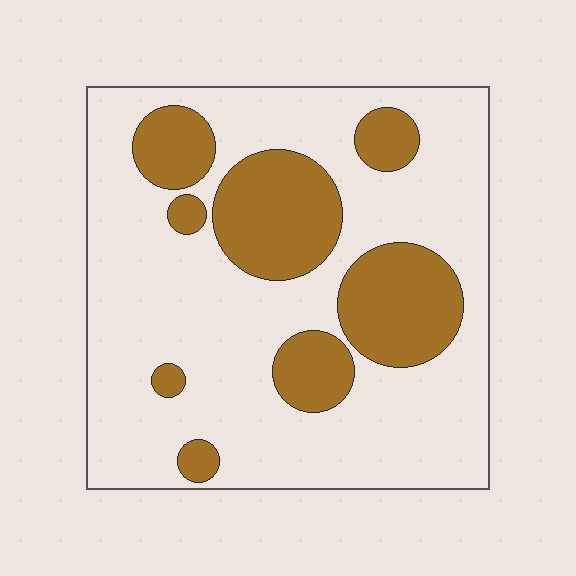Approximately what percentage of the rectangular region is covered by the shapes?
Approximately 25%.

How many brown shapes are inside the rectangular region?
8.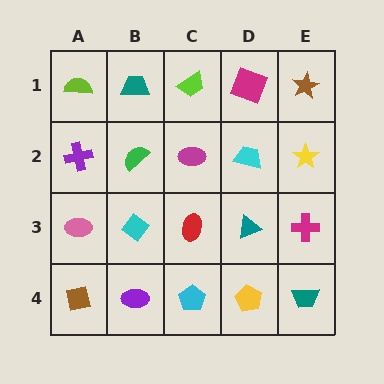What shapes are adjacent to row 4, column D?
A teal triangle (row 3, column D), a cyan pentagon (row 4, column C), a teal trapezoid (row 4, column E).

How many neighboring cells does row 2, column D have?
4.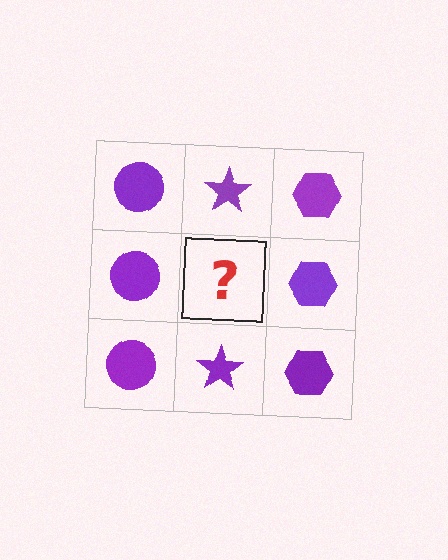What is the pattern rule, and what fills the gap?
The rule is that each column has a consistent shape. The gap should be filled with a purple star.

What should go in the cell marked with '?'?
The missing cell should contain a purple star.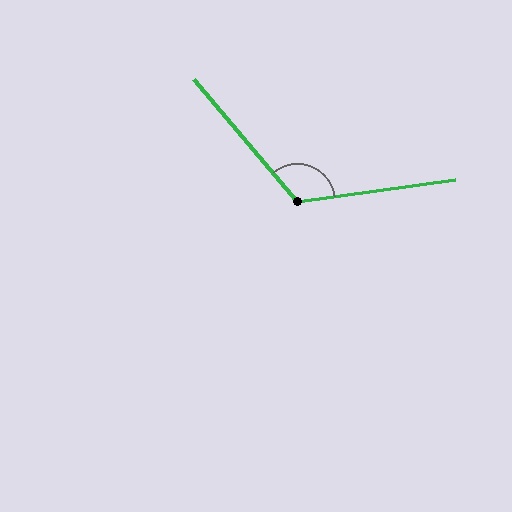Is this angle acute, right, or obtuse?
It is obtuse.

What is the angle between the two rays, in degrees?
Approximately 122 degrees.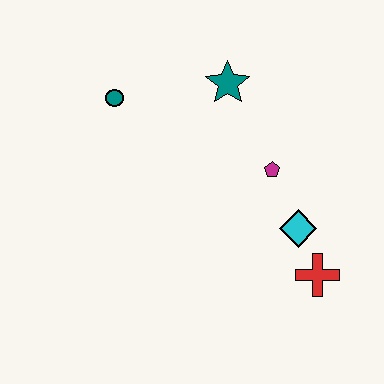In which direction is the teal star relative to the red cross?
The teal star is above the red cross.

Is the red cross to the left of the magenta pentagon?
No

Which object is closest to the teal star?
The magenta pentagon is closest to the teal star.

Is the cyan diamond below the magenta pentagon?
Yes